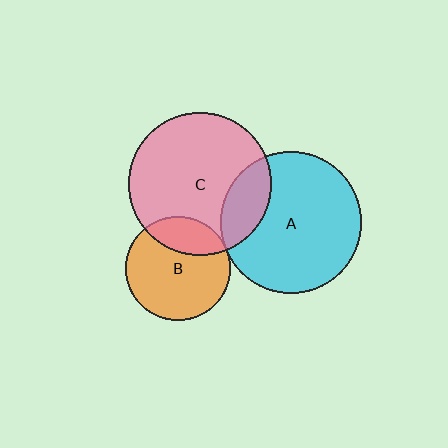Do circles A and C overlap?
Yes.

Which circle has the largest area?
Circle C (pink).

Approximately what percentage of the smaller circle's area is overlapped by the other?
Approximately 20%.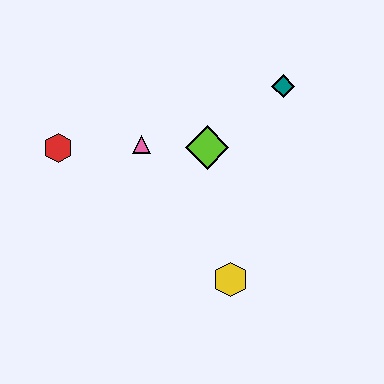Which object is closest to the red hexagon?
The pink triangle is closest to the red hexagon.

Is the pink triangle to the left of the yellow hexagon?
Yes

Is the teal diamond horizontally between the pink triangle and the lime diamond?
No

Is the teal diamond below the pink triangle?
No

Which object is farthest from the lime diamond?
The red hexagon is farthest from the lime diamond.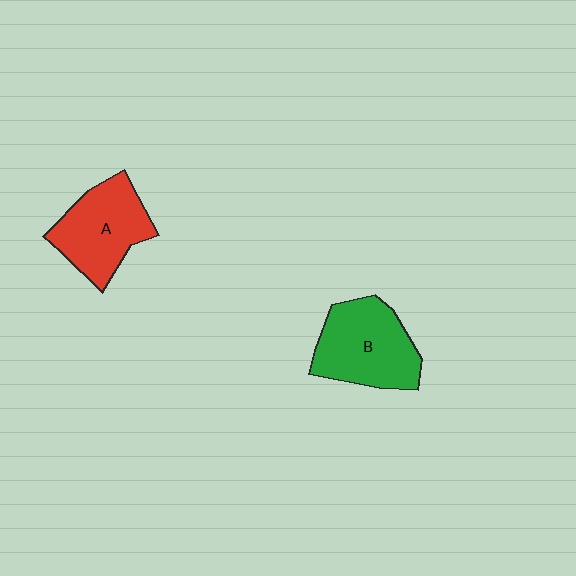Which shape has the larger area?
Shape B (green).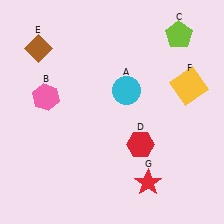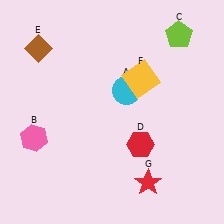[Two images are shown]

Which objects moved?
The objects that moved are: the pink hexagon (B), the yellow square (F).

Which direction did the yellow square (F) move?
The yellow square (F) moved left.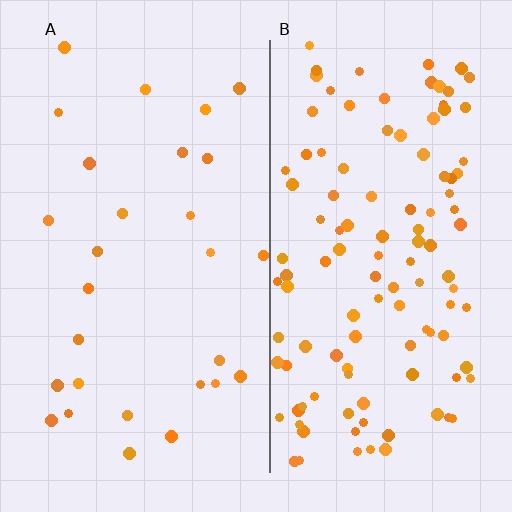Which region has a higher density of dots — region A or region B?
B (the right).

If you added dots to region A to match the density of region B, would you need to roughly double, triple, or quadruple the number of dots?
Approximately quadruple.